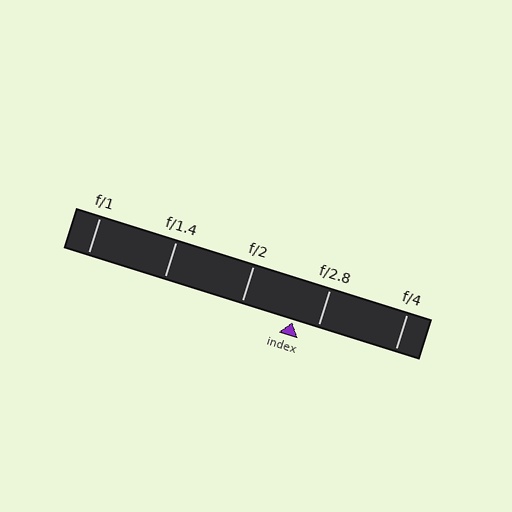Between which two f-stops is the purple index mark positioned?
The index mark is between f/2 and f/2.8.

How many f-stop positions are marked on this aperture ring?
There are 5 f-stop positions marked.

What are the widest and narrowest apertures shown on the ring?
The widest aperture shown is f/1 and the narrowest is f/4.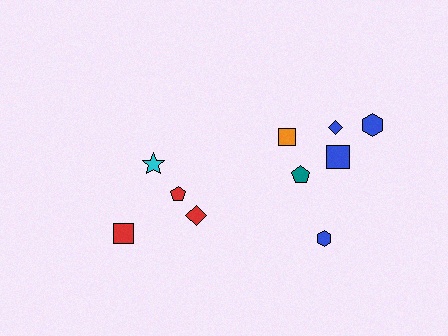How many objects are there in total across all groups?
There are 10 objects.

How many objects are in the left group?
There are 4 objects.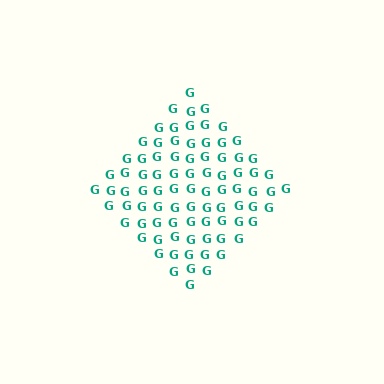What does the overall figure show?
The overall figure shows a diamond.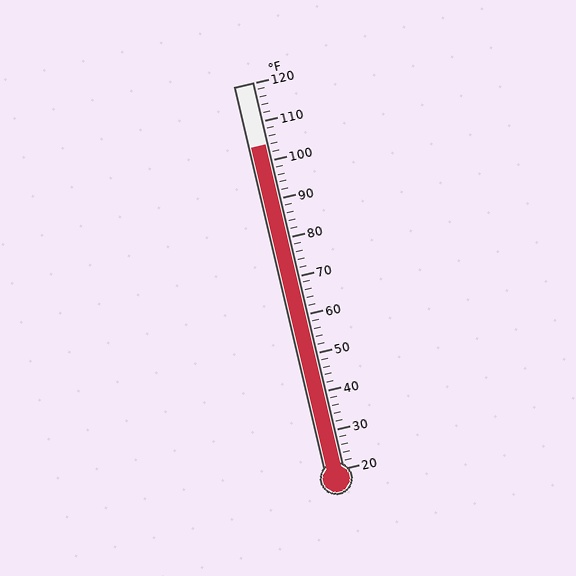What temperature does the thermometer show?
The thermometer shows approximately 104°F.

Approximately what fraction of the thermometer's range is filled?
The thermometer is filled to approximately 85% of its range.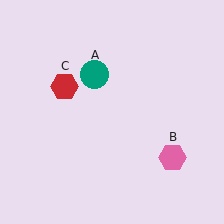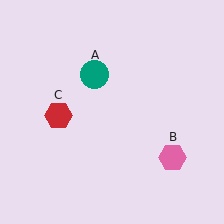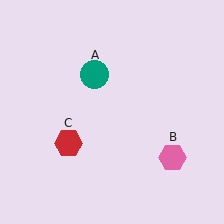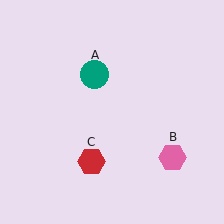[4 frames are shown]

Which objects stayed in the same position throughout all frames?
Teal circle (object A) and pink hexagon (object B) remained stationary.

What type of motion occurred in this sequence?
The red hexagon (object C) rotated counterclockwise around the center of the scene.